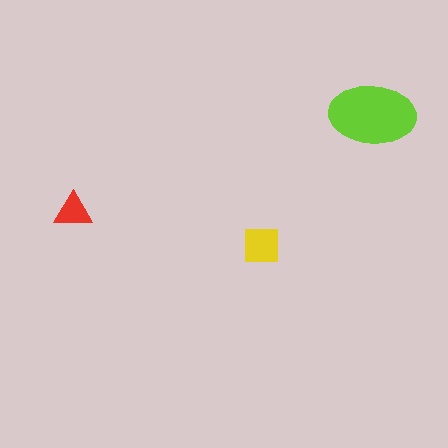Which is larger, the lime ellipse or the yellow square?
The lime ellipse.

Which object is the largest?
The lime ellipse.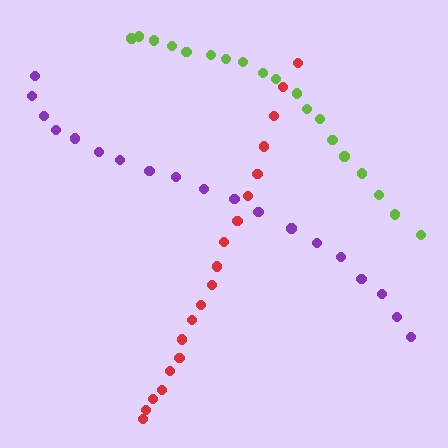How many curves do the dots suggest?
There are 3 distinct paths.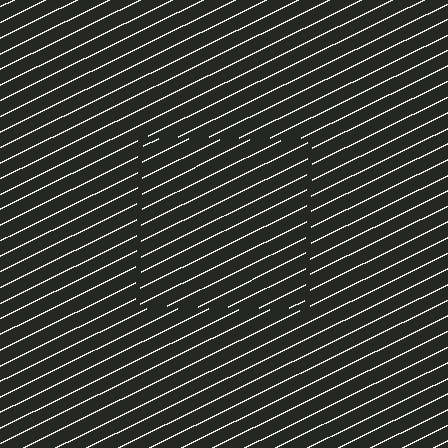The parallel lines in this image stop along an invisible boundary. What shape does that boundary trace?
An illusory square. The interior of the shape contains the same grating, shifted by half a period — the contour is defined by the phase discontinuity where line-ends from the inner and outer gratings abut.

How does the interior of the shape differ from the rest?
The interior of the shape contains the same grating, shifted by half a period — the contour is defined by the phase discontinuity where line-ends from the inner and outer gratings abut.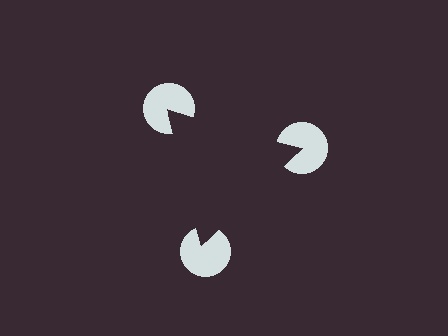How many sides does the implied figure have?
3 sides.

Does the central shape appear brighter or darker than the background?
It typically appears slightly darker than the background, even though no actual brightness change is drawn.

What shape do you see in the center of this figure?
An illusory triangle — its edges are inferred from the aligned wedge cuts in the pac-man discs, not physically drawn.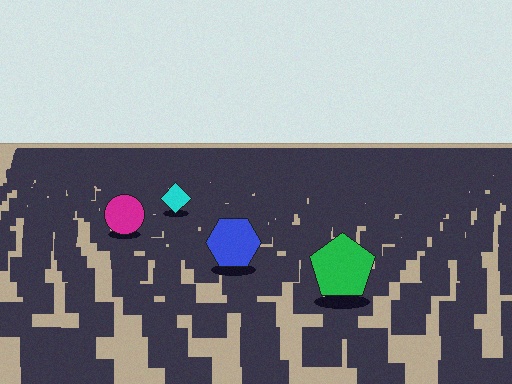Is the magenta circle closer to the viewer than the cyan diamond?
Yes. The magenta circle is closer — you can tell from the texture gradient: the ground texture is coarser near it.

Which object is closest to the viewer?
The green pentagon is closest. The texture marks near it are larger and more spread out.